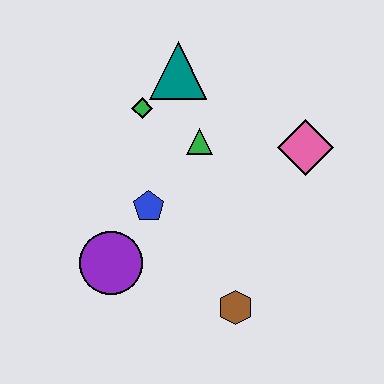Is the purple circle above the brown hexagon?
Yes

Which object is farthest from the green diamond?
The brown hexagon is farthest from the green diamond.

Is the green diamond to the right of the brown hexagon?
No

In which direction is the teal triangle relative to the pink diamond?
The teal triangle is to the left of the pink diamond.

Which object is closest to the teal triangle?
The green diamond is closest to the teal triangle.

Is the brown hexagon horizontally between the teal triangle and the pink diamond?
Yes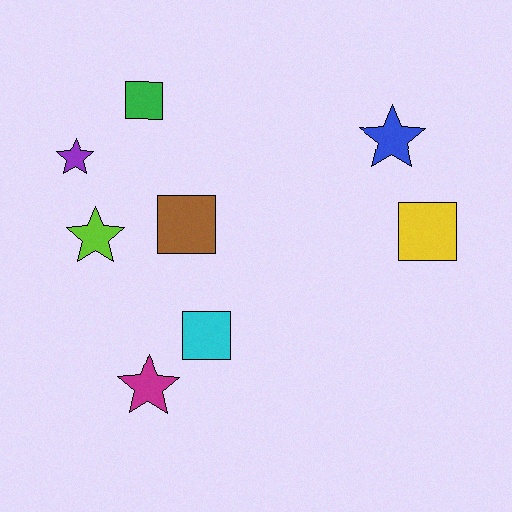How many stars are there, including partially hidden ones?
There are 4 stars.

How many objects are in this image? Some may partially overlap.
There are 8 objects.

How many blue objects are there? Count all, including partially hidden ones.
There is 1 blue object.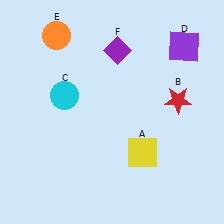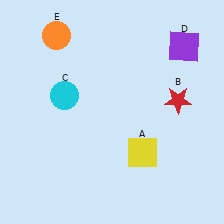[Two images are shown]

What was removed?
The purple diamond (F) was removed in Image 2.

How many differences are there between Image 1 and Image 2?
There is 1 difference between the two images.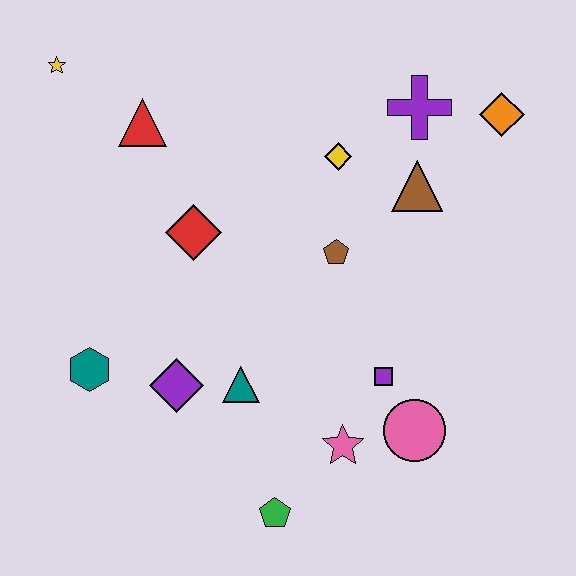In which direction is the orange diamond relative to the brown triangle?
The orange diamond is to the right of the brown triangle.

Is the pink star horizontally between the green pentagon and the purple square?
Yes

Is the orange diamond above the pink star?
Yes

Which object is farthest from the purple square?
The yellow star is farthest from the purple square.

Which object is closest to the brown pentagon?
The yellow diamond is closest to the brown pentagon.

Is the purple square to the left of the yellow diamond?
No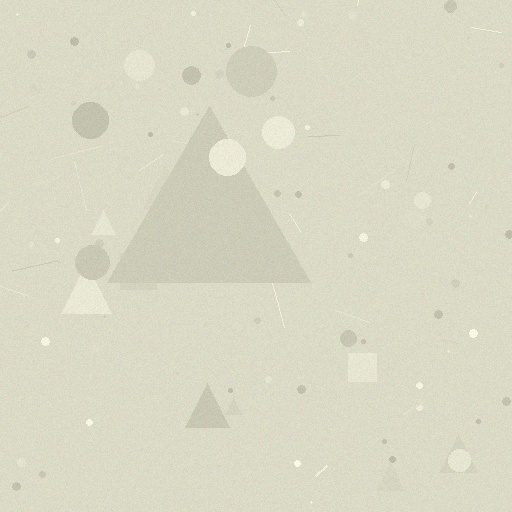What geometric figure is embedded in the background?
A triangle is embedded in the background.